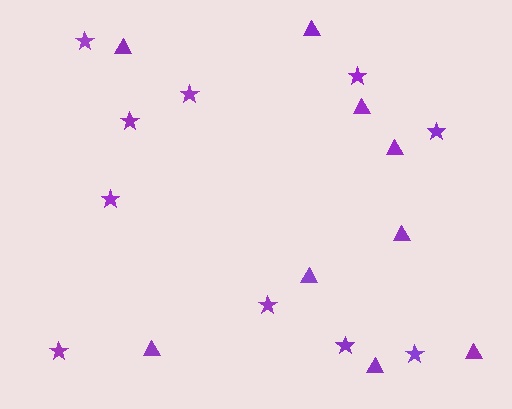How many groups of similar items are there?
There are 2 groups: one group of stars (10) and one group of triangles (9).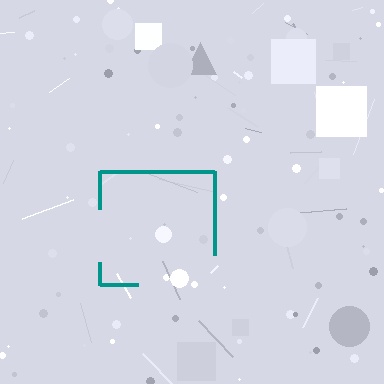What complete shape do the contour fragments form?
The contour fragments form a square.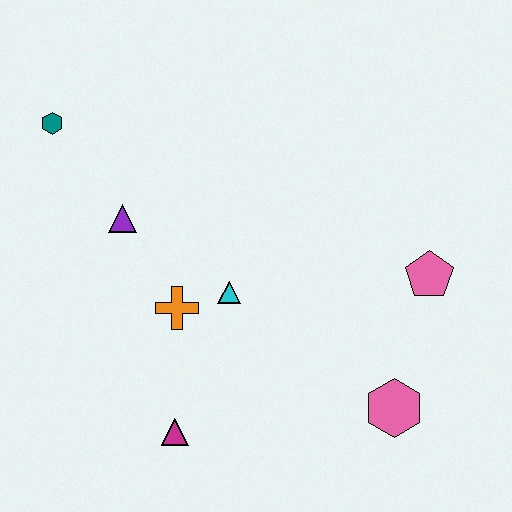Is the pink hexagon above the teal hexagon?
No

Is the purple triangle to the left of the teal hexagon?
No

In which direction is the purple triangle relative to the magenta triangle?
The purple triangle is above the magenta triangle.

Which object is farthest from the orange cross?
The pink pentagon is farthest from the orange cross.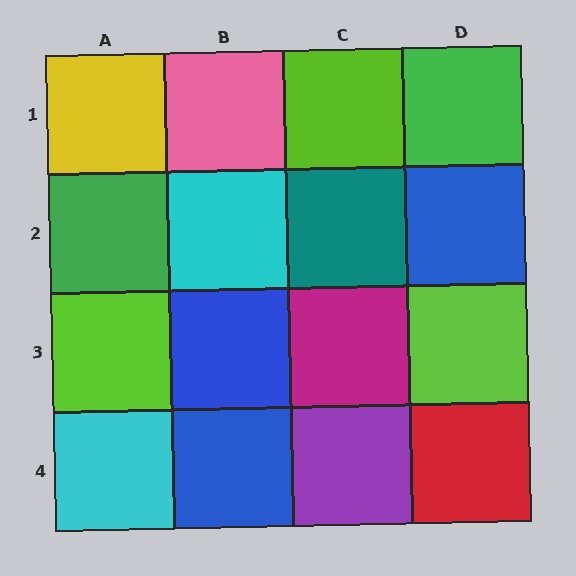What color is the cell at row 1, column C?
Lime.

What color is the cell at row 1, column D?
Green.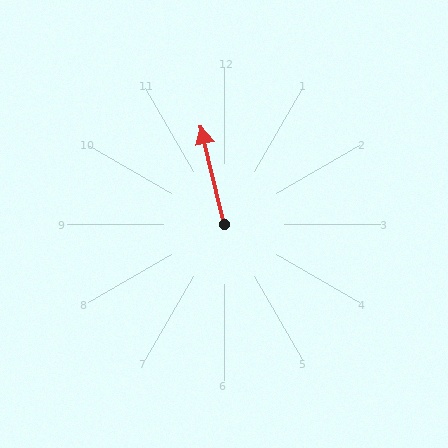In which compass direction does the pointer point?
North.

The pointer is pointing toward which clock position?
Roughly 12 o'clock.